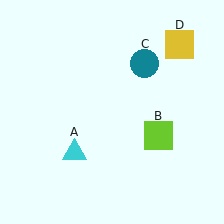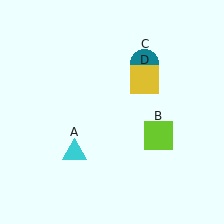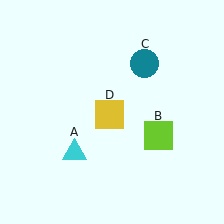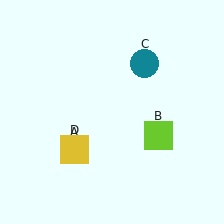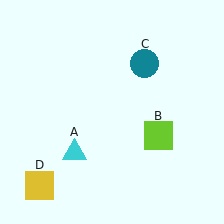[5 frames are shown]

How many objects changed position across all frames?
1 object changed position: yellow square (object D).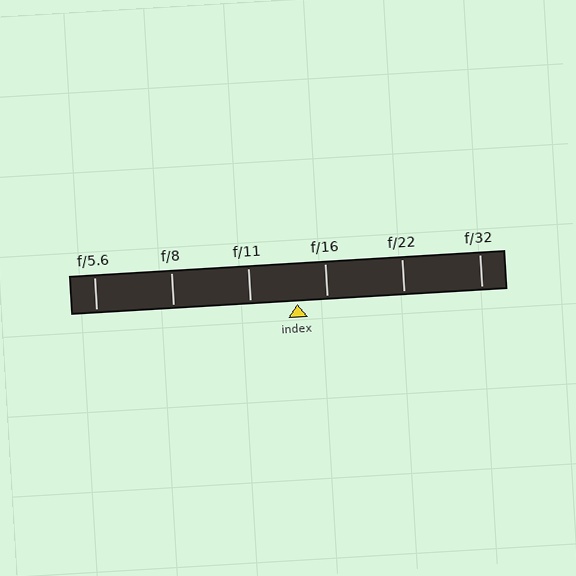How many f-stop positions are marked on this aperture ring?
There are 6 f-stop positions marked.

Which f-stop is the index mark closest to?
The index mark is closest to f/16.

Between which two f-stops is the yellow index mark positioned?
The index mark is between f/11 and f/16.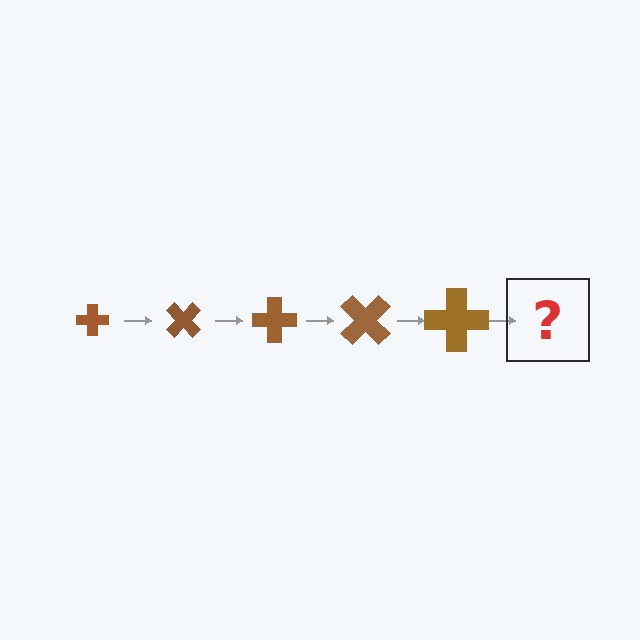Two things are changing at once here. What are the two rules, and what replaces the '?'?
The two rules are that the cross grows larger each step and it rotates 45 degrees each step. The '?' should be a cross, larger than the previous one and rotated 225 degrees from the start.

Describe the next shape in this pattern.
It should be a cross, larger than the previous one and rotated 225 degrees from the start.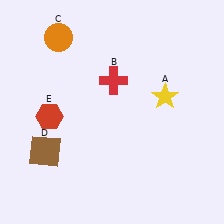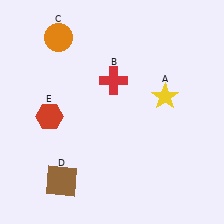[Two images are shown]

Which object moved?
The brown square (D) moved down.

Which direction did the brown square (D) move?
The brown square (D) moved down.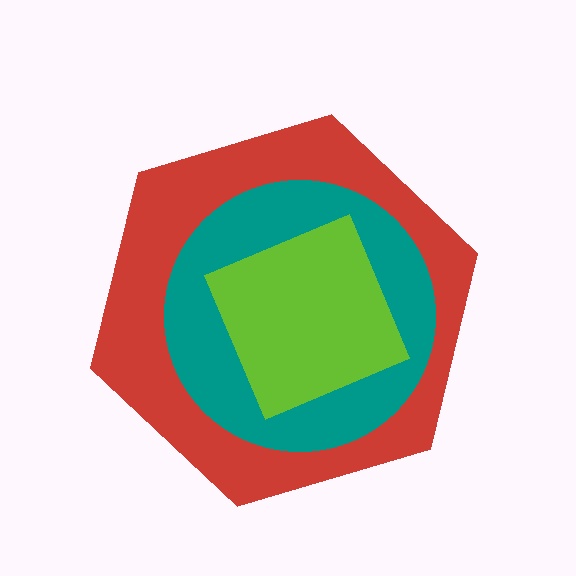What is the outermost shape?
The red hexagon.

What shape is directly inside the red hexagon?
The teal circle.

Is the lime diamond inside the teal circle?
Yes.